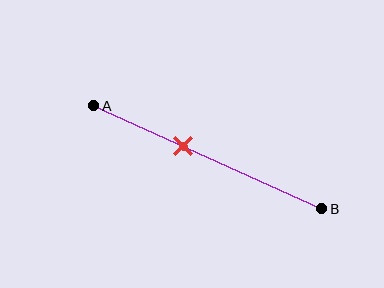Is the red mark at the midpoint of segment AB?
No, the mark is at about 40% from A, not at the 50% midpoint.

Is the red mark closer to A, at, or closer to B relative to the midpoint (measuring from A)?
The red mark is closer to point A than the midpoint of segment AB.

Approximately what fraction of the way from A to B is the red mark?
The red mark is approximately 40% of the way from A to B.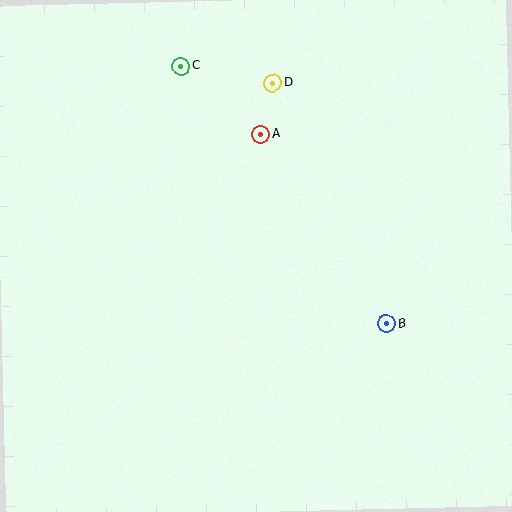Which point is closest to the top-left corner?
Point C is closest to the top-left corner.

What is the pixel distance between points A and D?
The distance between A and D is 53 pixels.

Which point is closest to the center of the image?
Point A at (261, 134) is closest to the center.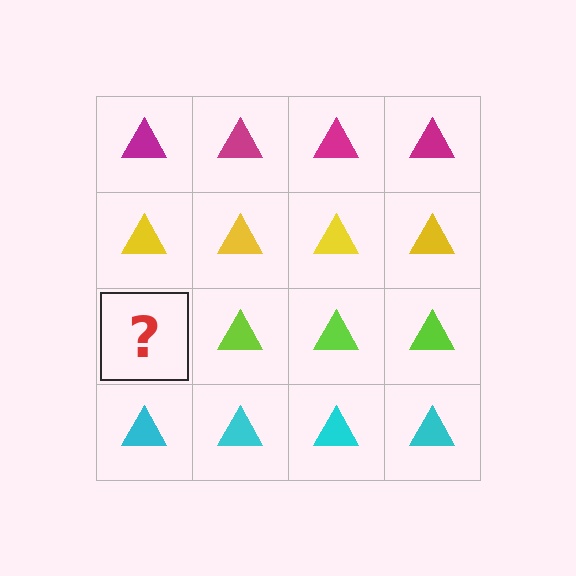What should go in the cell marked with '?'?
The missing cell should contain a lime triangle.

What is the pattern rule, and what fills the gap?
The rule is that each row has a consistent color. The gap should be filled with a lime triangle.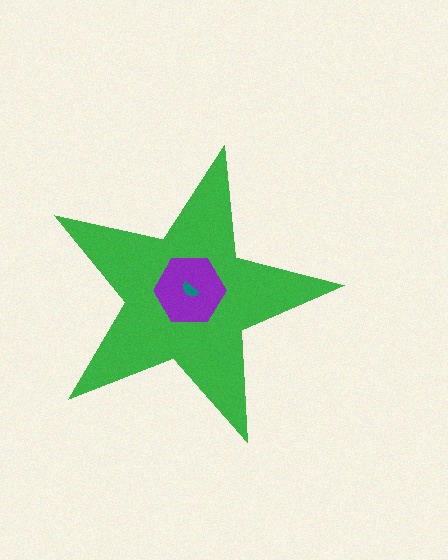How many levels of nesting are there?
3.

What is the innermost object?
The teal semicircle.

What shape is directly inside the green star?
The purple hexagon.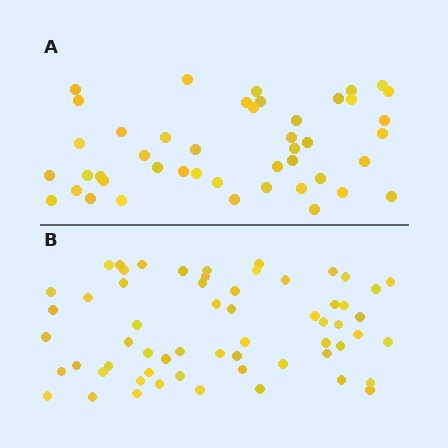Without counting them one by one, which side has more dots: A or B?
Region B (the bottom region) has more dots.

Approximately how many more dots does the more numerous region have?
Region B has approximately 15 more dots than region A.